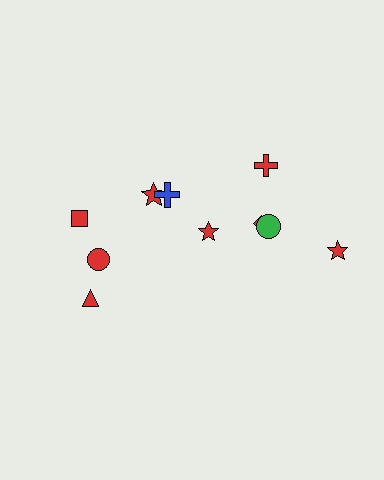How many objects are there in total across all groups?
There are 10 objects.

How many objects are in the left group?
There are 4 objects.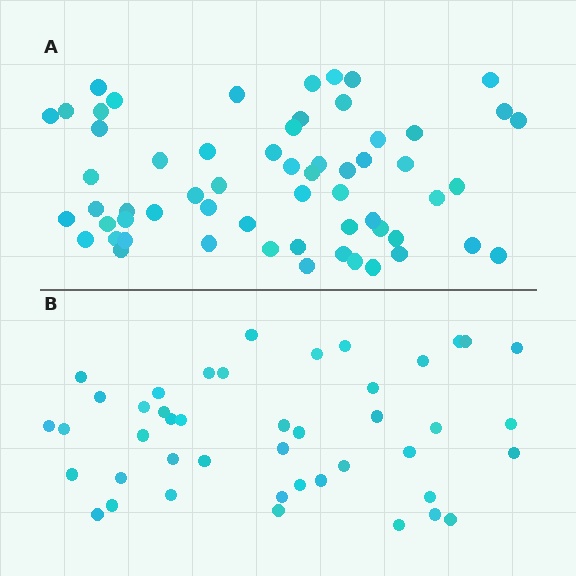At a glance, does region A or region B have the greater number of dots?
Region A (the top region) has more dots.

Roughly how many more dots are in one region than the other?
Region A has approximately 15 more dots than region B.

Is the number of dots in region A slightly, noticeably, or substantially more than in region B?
Region A has noticeably more, but not dramatically so. The ratio is roughly 1.4 to 1.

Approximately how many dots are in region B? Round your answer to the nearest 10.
About 40 dots. (The exact count is 44, which rounds to 40.)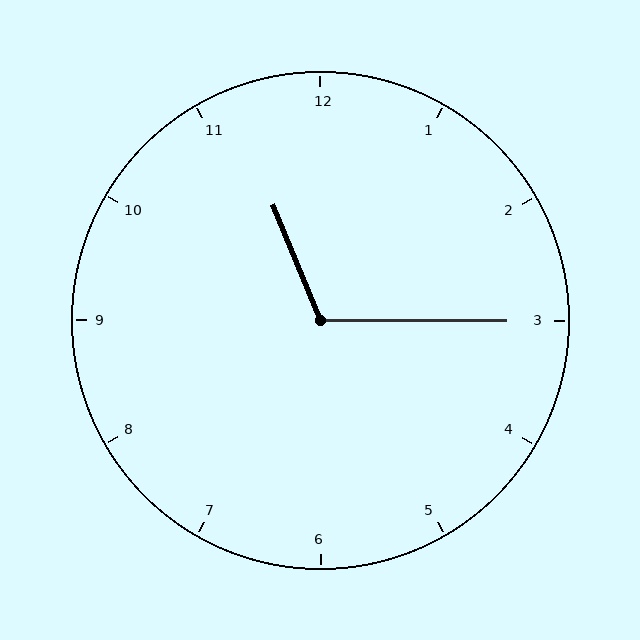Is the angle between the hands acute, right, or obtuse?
It is obtuse.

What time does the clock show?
11:15.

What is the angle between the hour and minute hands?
Approximately 112 degrees.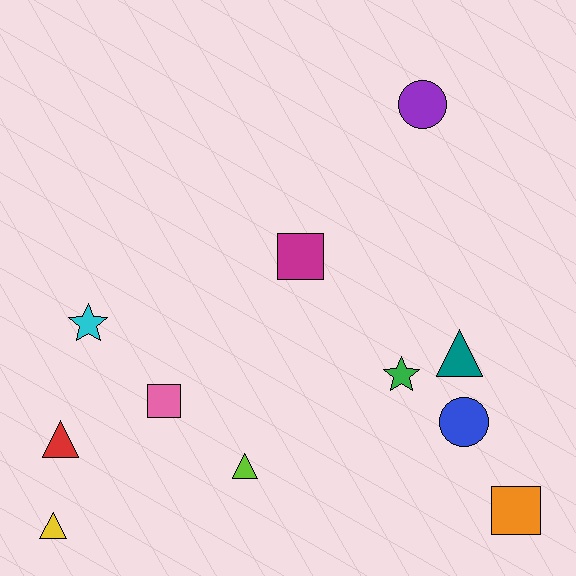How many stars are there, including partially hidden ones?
There are 2 stars.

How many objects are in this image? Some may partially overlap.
There are 11 objects.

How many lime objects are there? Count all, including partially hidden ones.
There is 1 lime object.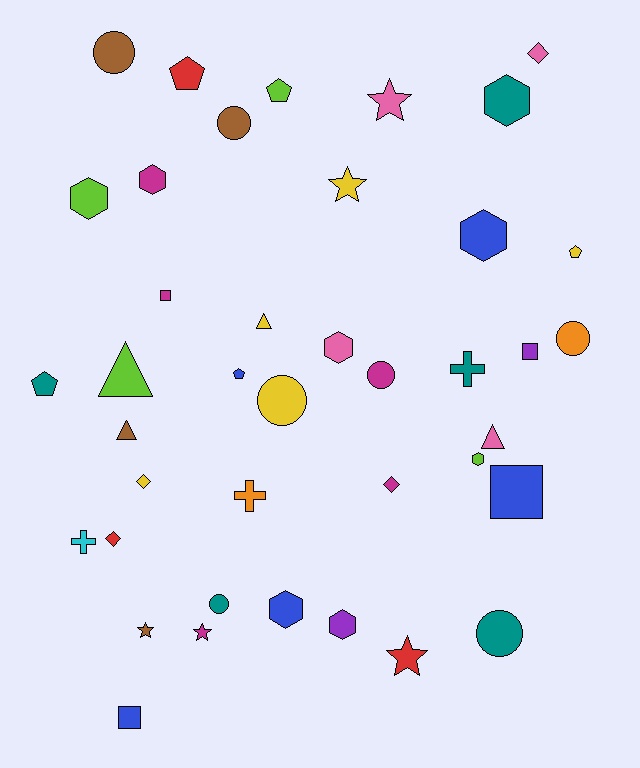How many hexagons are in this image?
There are 8 hexagons.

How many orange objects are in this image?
There are 2 orange objects.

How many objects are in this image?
There are 40 objects.